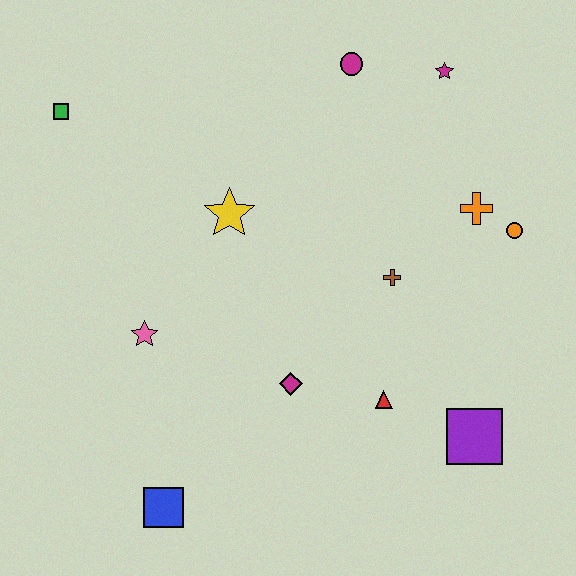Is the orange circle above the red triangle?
Yes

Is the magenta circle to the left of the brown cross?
Yes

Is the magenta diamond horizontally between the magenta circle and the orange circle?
No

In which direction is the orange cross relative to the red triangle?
The orange cross is above the red triangle.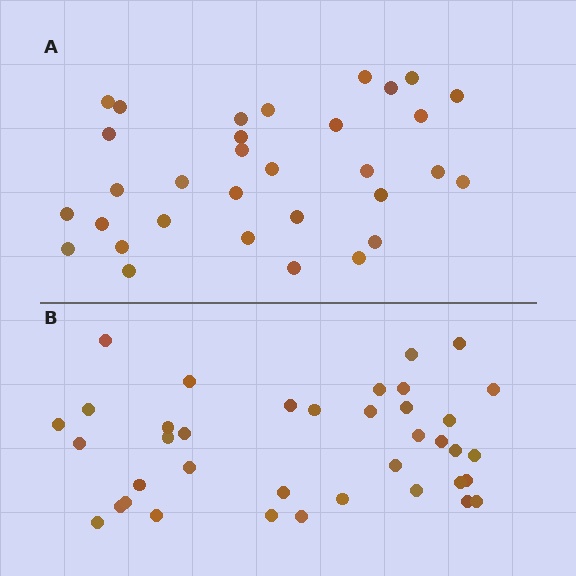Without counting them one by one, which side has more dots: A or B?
Region B (the bottom region) has more dots.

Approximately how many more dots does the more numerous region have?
Region B has about 6 more dots than region A.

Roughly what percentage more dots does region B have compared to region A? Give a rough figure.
About 20% more.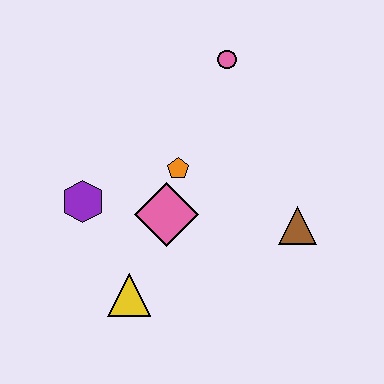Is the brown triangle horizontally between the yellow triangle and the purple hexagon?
No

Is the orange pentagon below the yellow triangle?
No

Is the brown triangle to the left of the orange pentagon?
No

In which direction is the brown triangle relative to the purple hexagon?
The brown triangle is to the right of the purple hexagon.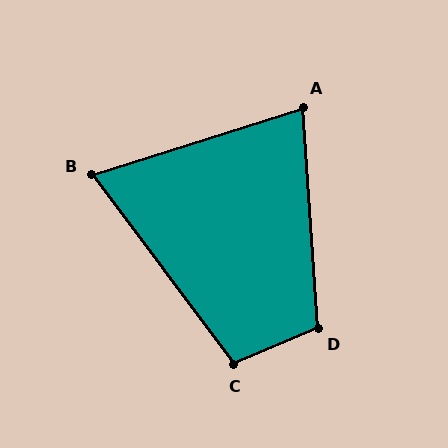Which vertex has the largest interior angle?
D, at approximately 109 degrees.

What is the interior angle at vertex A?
Approximately 76 degrees (acute).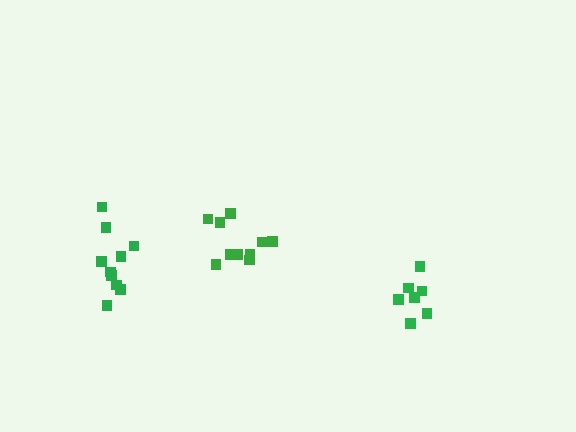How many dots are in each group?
Group 1: 7 dots, Group 2: 10 dots, Group 3: 11 dots (28 total).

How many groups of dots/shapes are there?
There are 3 groups.